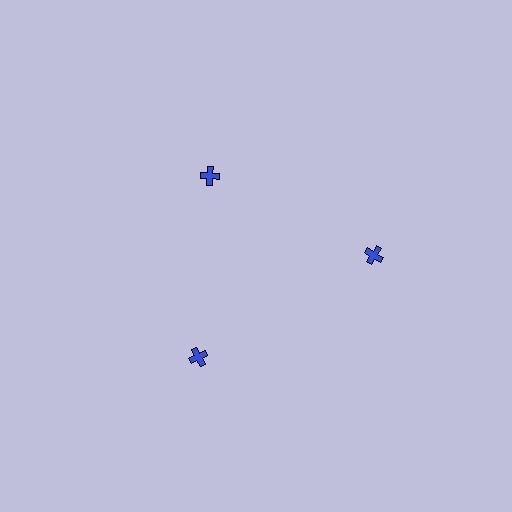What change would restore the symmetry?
The symmetry would be restored by moving it outward, back onto the ring so that all 3 crosses sit at equal angles and equal distance from the center.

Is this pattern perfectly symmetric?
No. The 3 blue crosses are arranged in a ring, but one element near the 11 o'clock position is pulled inward toward the center, breaking the 3-fold rotational symmetry.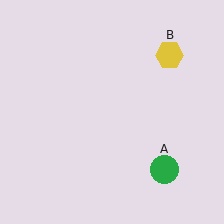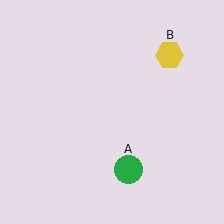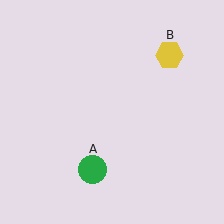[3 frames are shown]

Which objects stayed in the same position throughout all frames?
Yellow hexagon (object B) remained stationary.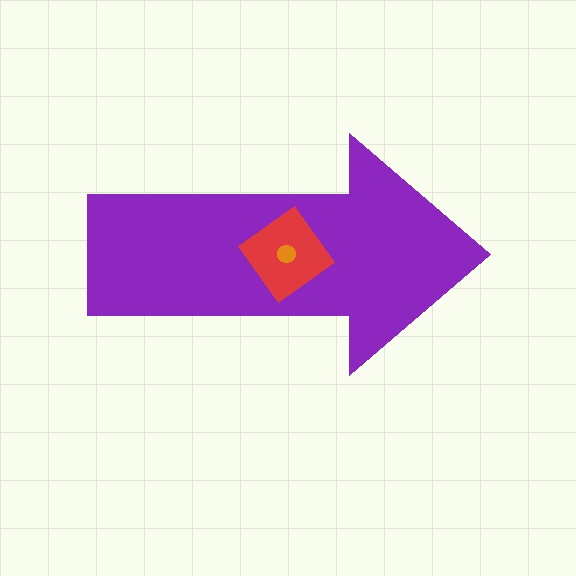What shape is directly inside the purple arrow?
The red diamond.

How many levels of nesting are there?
3.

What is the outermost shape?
The purple arrow.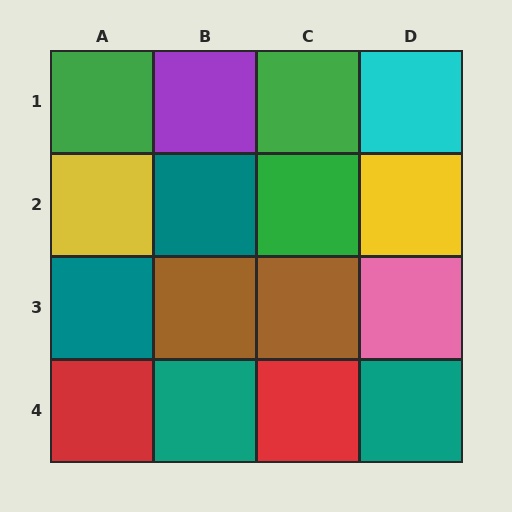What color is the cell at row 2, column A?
Yellow.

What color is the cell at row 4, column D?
Teal.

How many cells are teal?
4 cells are teal.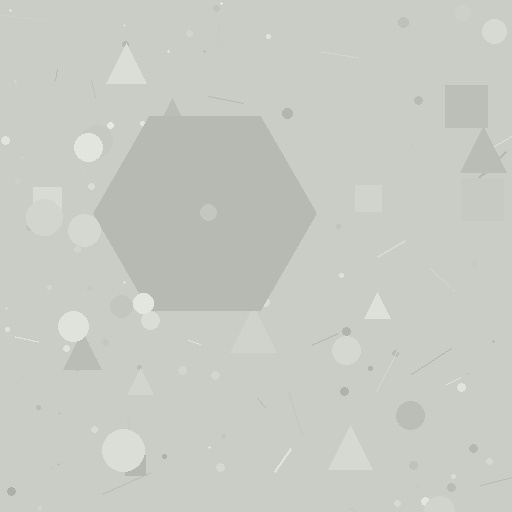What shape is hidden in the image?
A hexagon is hidden in the image.